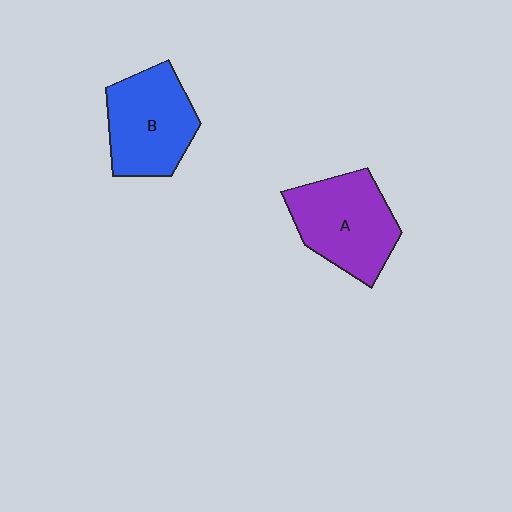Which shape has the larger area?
Shape A (purple).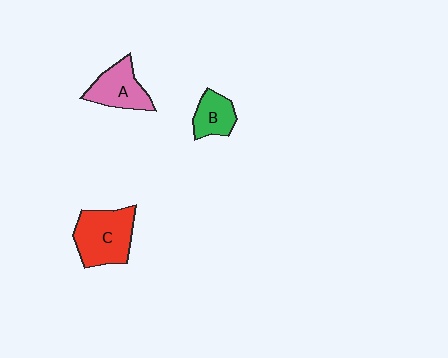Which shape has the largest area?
Shape C (red).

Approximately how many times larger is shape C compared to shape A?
Approximately 1.4 times.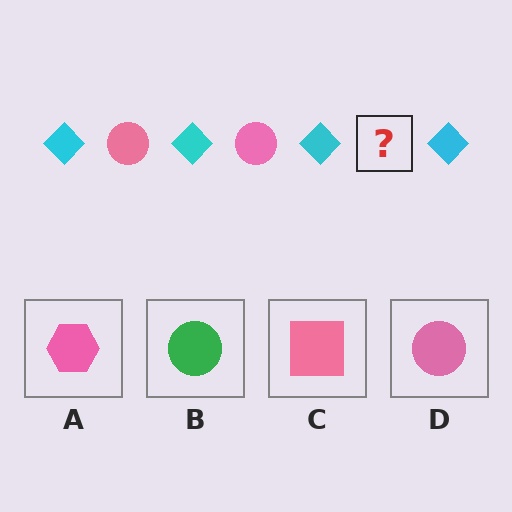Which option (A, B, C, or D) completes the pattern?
D.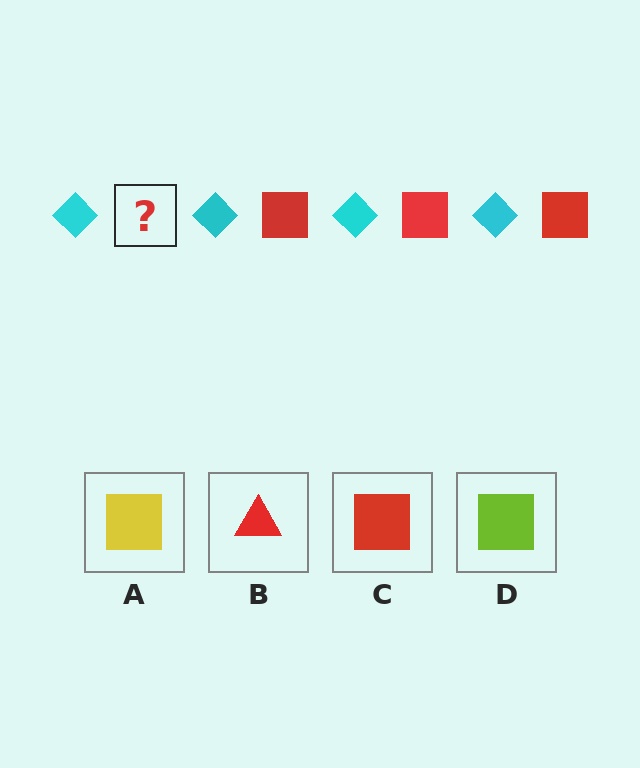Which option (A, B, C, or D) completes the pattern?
C.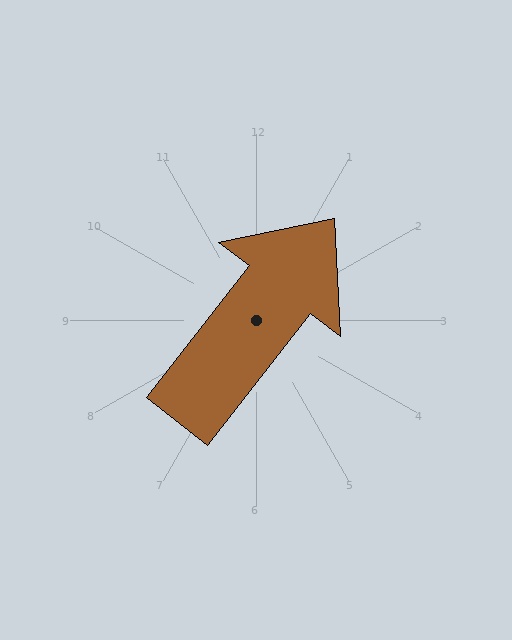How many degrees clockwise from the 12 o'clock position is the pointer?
Approximately 38 degrees.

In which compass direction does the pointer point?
Northeast.